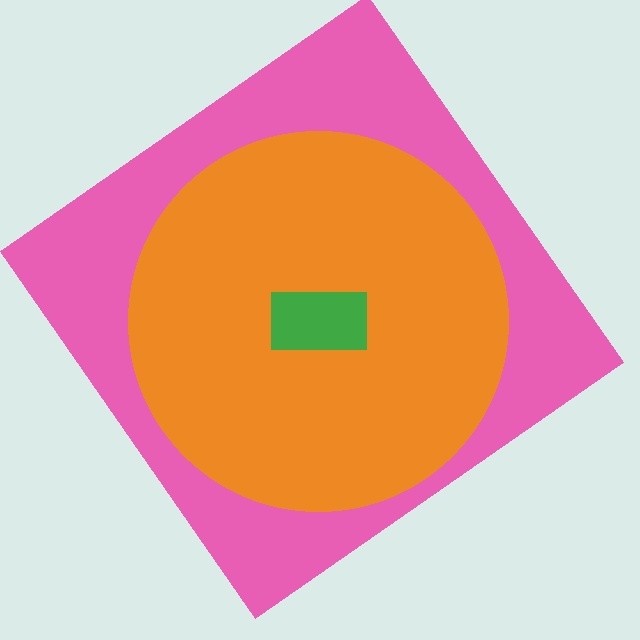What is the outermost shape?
The pink diamond.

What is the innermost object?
The green rectangle.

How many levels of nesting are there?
3.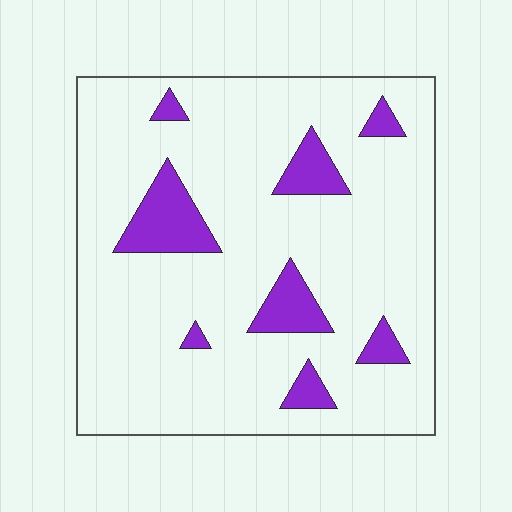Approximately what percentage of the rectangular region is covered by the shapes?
Approximately 15%.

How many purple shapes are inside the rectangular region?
8.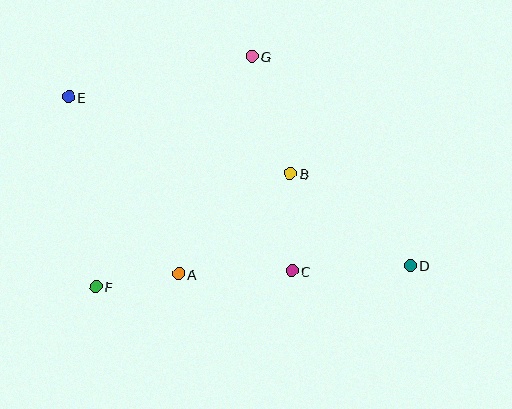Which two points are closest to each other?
Points A and F are closest to each other.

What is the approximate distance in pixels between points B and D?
The distance between B and D is approximately 151 pixels.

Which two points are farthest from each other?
Points D and E are farthest from each other.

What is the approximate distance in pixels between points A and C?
The distance between A and C is approximately 113 pixels.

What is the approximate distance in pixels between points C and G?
The distance between C and G is approximately 218 pixels.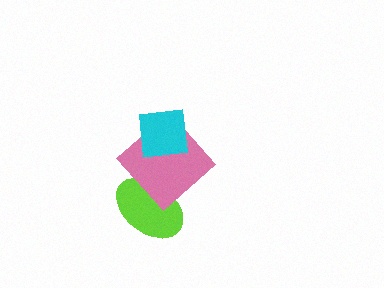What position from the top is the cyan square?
The cyan square is 1st from the top.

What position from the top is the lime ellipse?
The lime ellipse is 3rd from the top.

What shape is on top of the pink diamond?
The cyan square is on top of the pink diamond.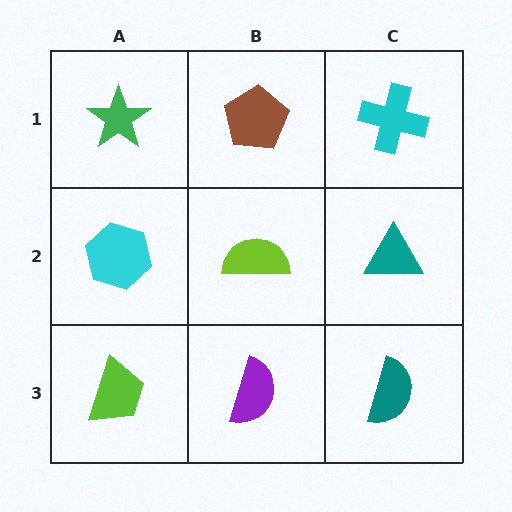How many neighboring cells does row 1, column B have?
3.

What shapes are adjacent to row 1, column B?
A lime semicircle (row 2, column B), a green star (row 1, column A), a cyan cross (row 1, column C).